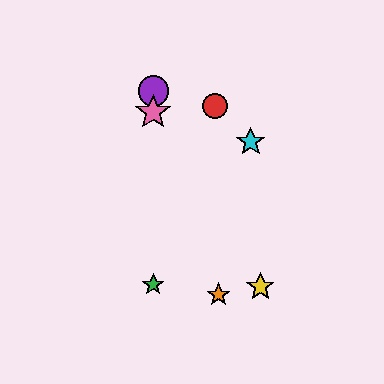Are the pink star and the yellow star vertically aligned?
No, the pink star is at x≈153 and the yellow star is at x≈260.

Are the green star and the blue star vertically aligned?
Yes, both are at x≈153.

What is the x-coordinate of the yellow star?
The yellow star is at x≈260.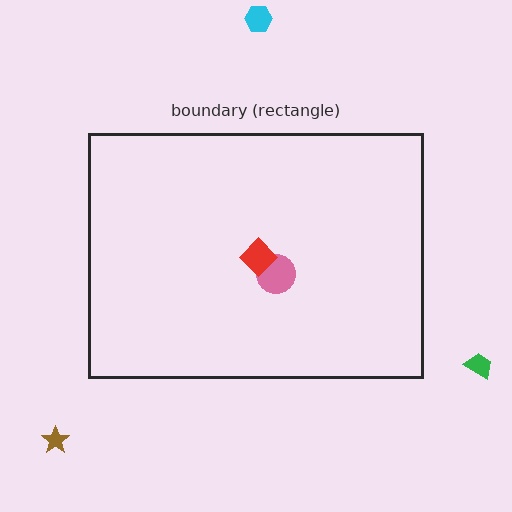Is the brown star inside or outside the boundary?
Outside.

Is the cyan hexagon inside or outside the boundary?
Outside.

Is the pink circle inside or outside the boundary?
Inside.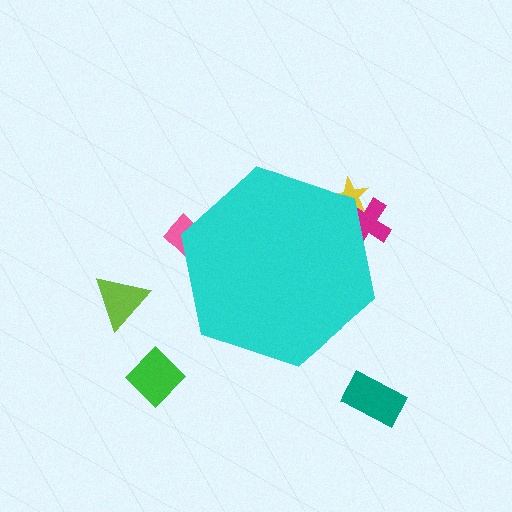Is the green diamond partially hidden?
No, the green diamond is fully visible.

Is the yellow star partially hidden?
Yes, the yellow star is partially hidden behind the cyan hexagon.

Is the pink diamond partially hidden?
Yes, the pink diamond is partially hidden behind the cyan hexagon.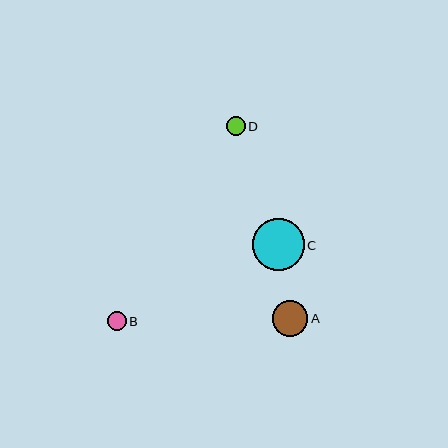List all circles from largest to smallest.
From largest to smallest: C, A, B, D.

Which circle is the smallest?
Circle D is the smallest with a size of approximately 19 pixels.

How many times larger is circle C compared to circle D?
Circle C is approximately 2.7 times the size of circle D.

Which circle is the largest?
Circle C is the largest with a size of approximately 52 pixels.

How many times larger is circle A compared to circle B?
Circle A is approximately 1.9 times the size of circle B.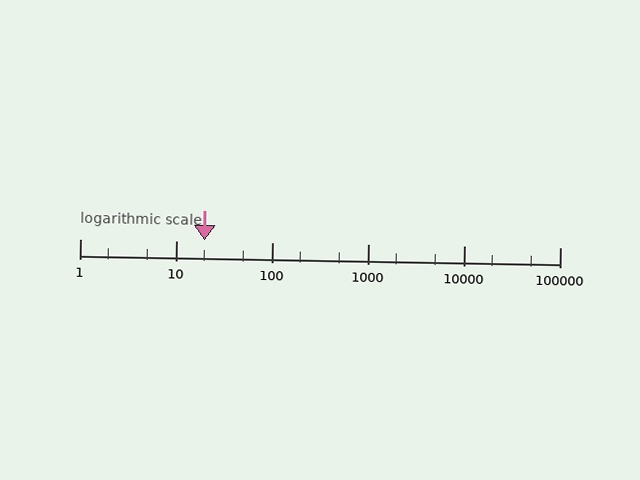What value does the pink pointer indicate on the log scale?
The pointer indicates approximately 20.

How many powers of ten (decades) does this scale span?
The scale spans 5 decades, from 1 to 100000.